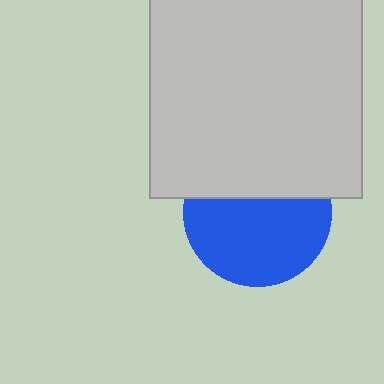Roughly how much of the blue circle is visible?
About half of it is visible (roughly 61%).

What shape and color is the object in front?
The object in front is a light gray rectangle.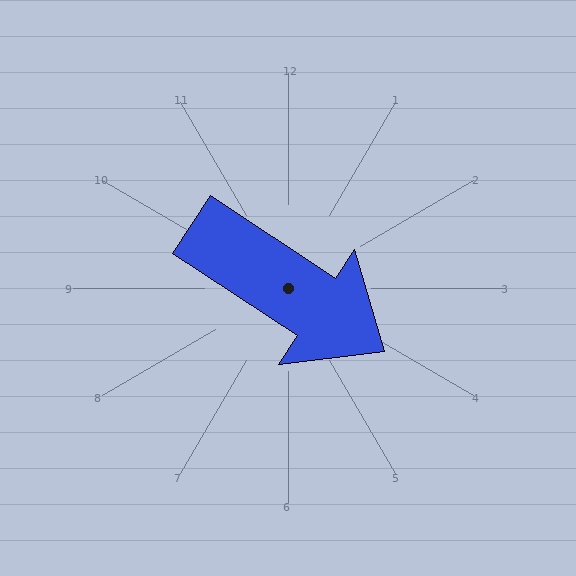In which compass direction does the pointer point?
Southeast.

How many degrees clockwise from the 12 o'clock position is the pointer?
Approximately 123 degrees.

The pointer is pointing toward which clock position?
Roughly 4 o'clock.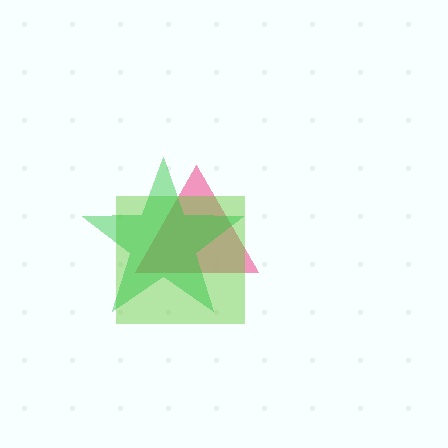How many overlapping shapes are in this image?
There are 3 overlapping shapes in the image.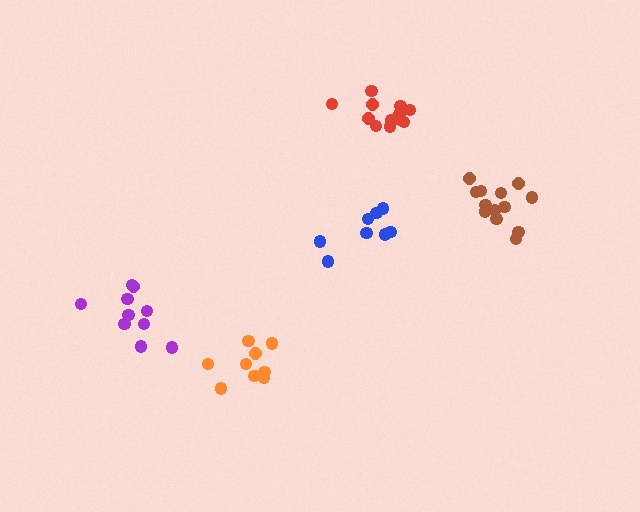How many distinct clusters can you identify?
There are 5 distinct clusters.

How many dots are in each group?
Group 1: 14 dots, Group 2: 8 dots, Group 3: 11 dots, Group 4: 9 dots, Group 5: 13 dots (55 total).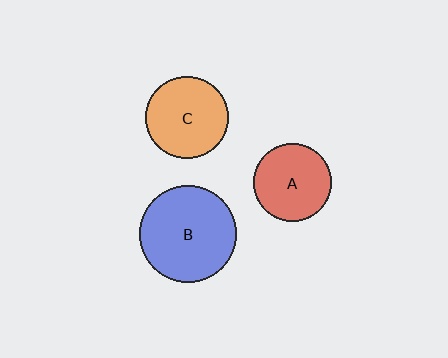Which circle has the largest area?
Circle B (blue).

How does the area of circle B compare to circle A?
Approximately 1.6 times.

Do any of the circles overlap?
No, none of the circles overlap.